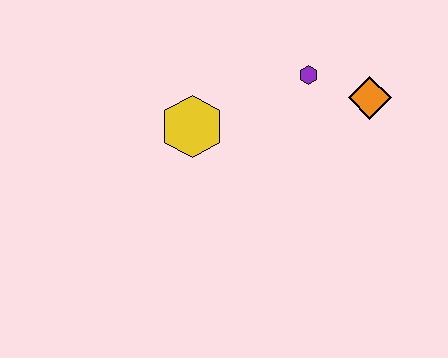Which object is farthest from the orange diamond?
The yellow hexagon is farthest from the orange diamond.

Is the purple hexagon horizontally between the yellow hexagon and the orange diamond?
Yes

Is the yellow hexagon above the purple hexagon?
No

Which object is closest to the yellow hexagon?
The purple hexagon is closest to the yellow hexagon.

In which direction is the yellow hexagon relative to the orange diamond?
The yellow hexagon is to the left of the orange diamond.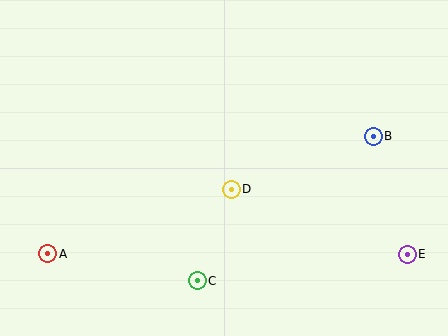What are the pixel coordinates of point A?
Point A is at (48, 254).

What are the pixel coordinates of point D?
Point D is at (231, 189).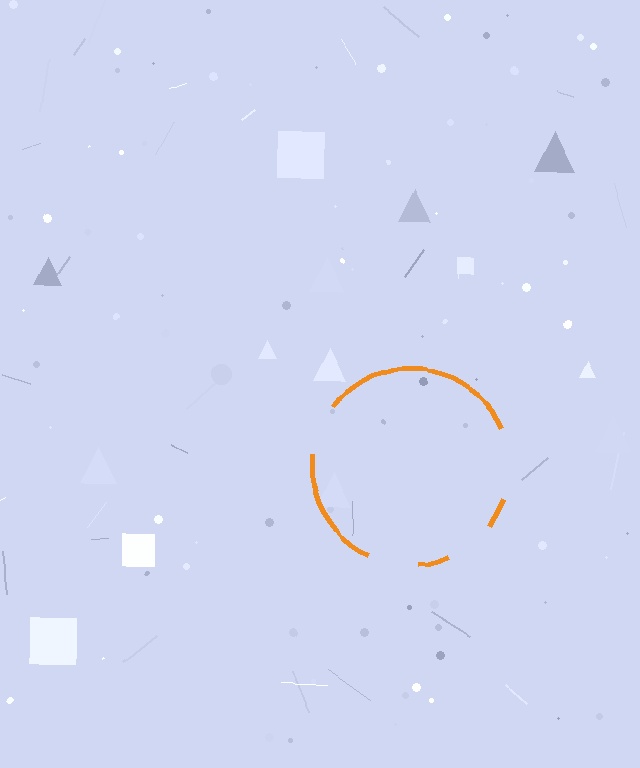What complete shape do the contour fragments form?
The contour fragments form a circle.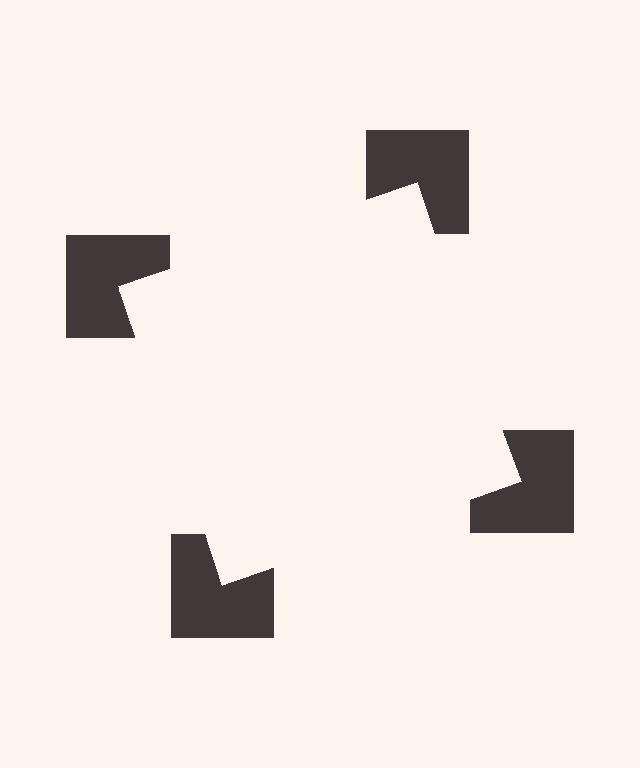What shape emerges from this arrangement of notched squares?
An illusory square — its edges are inferred from the aligned wedge cuts in the notched squares, not physically drawn.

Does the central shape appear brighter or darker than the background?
It typically appears slightly brighter than the background, even though no actual brightness change is drawn.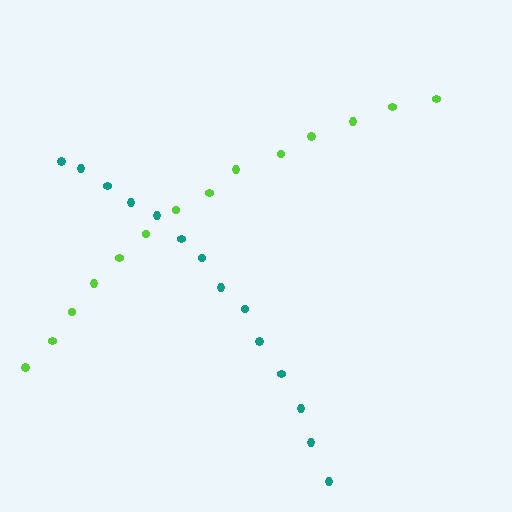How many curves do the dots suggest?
There are 2 distinct paths.